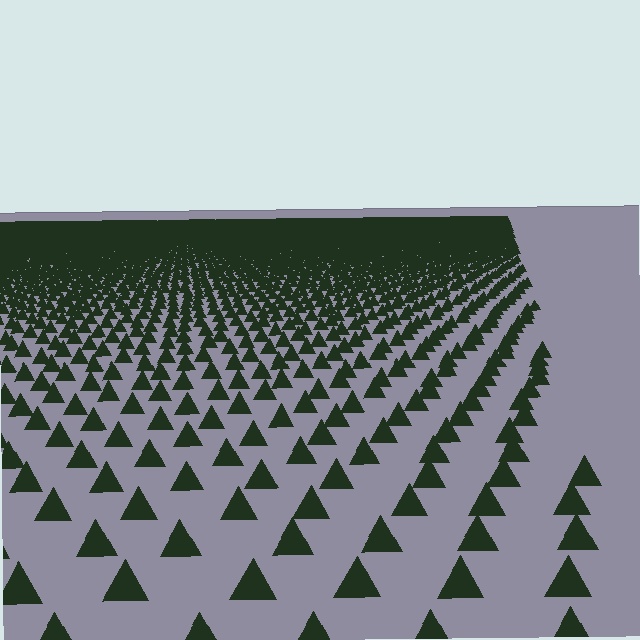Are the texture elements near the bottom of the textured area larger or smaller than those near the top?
Larger. Near the bottom, elements are closer to the viewer and appear at a bigger on-screen size.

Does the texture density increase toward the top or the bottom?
Density increases toward the top.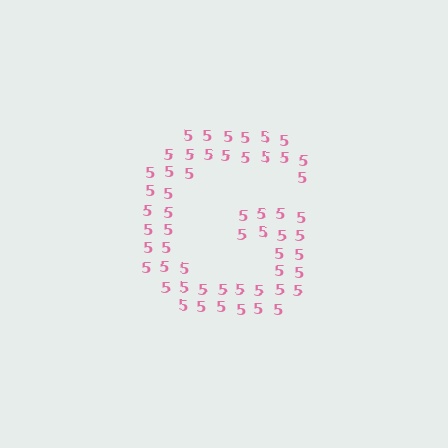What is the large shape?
The large shape is the letter G.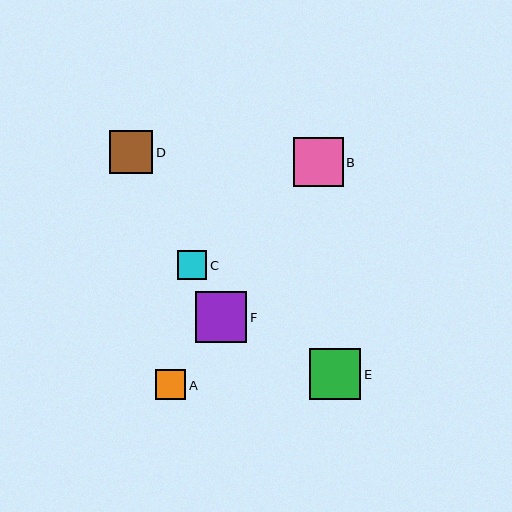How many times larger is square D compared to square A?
Square D is approximately 1.4 times the size of square A.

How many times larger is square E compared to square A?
Square E is approximately 1.7 times the size of square A.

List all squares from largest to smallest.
From largest to smallest: E, F, B, D, A, C.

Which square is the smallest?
Square C is the smallest with a size of approximately 29 pixels.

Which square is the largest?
Square E is the largest with a size of approximately 51 pixels.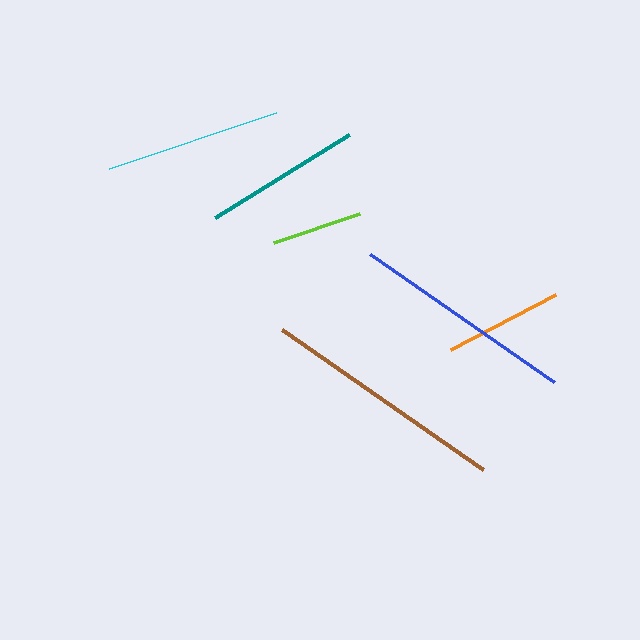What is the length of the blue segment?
The blue segment is approximately 224 pixels long.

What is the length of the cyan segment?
The cyan segment is approximately 176 pixels long.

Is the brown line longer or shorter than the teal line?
The brown line is longer than the teal line.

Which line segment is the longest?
The brown line is the longest at approximately 245 pixels.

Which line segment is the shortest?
The lime line is the shortest at approximately 91 pixels.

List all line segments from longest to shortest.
From longest to shortest: brown, blue, cyan, teal, orange, lime.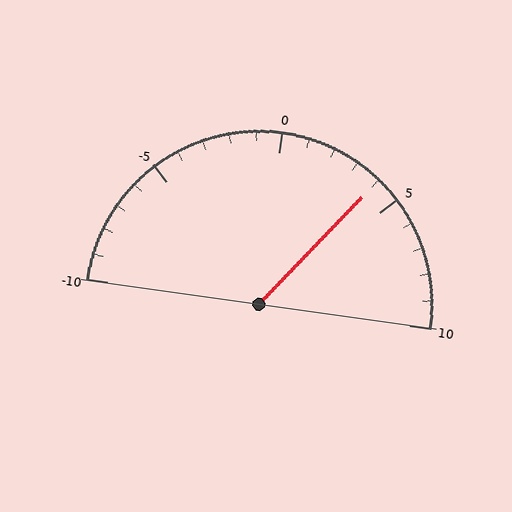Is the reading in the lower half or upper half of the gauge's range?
The reading is in the upper half of the range (-10 to 10).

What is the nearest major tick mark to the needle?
The nearest major tick mark is 5.